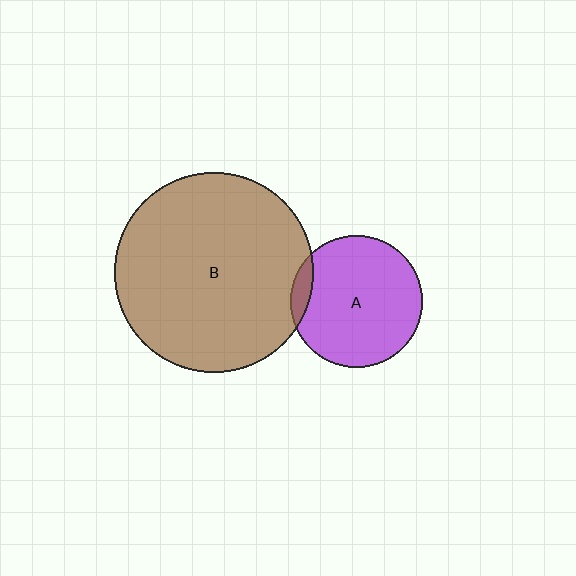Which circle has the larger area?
Circle B (brown).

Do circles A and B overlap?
Yes.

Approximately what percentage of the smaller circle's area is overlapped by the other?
Approximately 10%.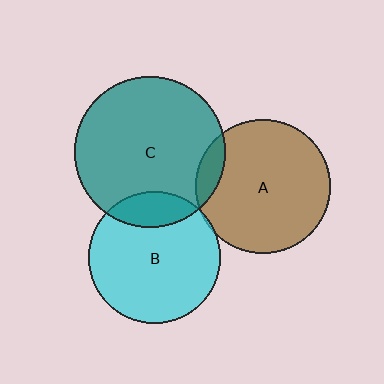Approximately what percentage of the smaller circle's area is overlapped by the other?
Approximately 10%.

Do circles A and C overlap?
Yes.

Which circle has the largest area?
Circle C (teal).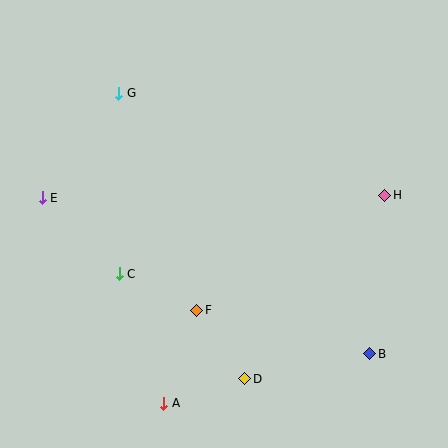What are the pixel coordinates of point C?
Point C is at (119, 274).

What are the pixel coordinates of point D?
Point D is at (245, 379).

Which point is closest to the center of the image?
Point F at (197, 310) is closest to the center.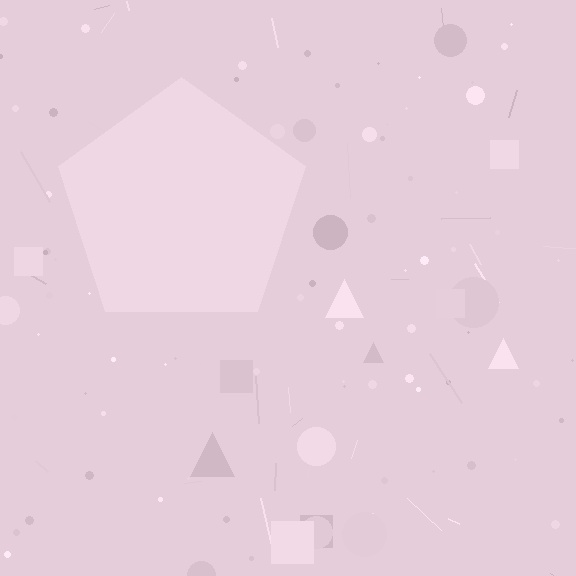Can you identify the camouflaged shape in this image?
The camouflaged shape is a pentagon.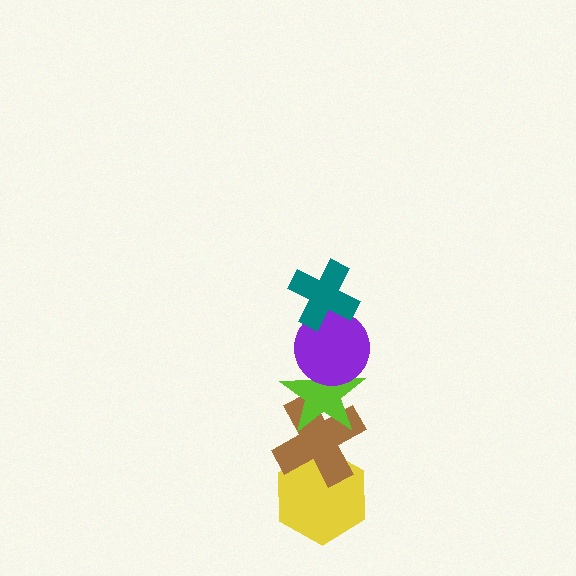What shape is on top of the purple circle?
The teal cross is on top of the purple circle.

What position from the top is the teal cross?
The teal cross is 1st from the top.